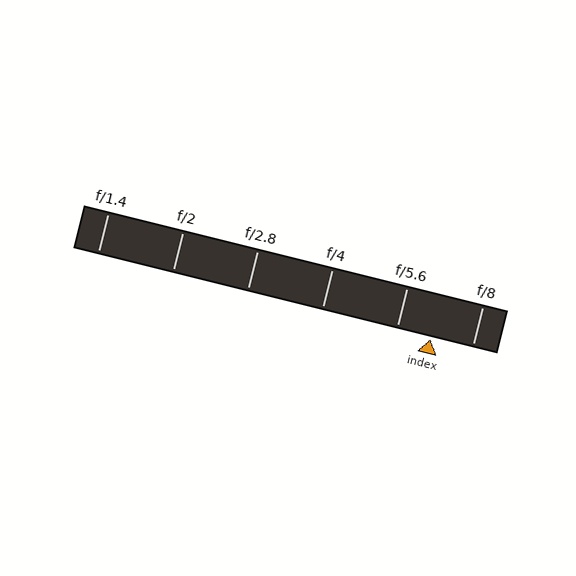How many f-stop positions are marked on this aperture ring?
There are 6 f-stop positions marked.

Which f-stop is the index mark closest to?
The index mark is closest to f/5.6.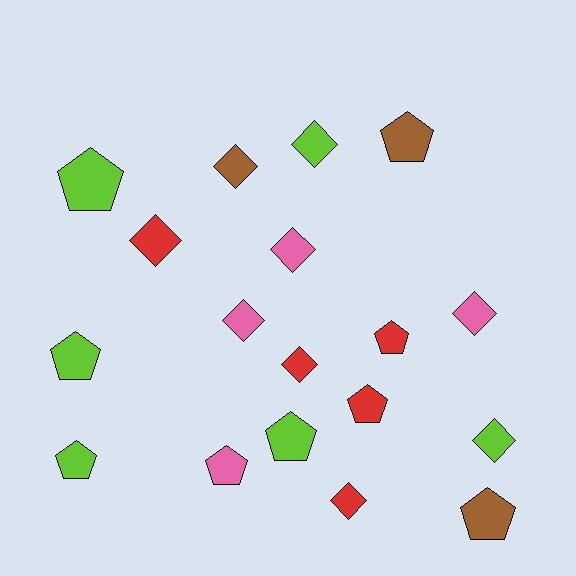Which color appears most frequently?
Lime, with 6 objects.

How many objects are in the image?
There are 18 objects.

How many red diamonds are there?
There are 3 red diamonds.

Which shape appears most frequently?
Diamond, with 9 objects.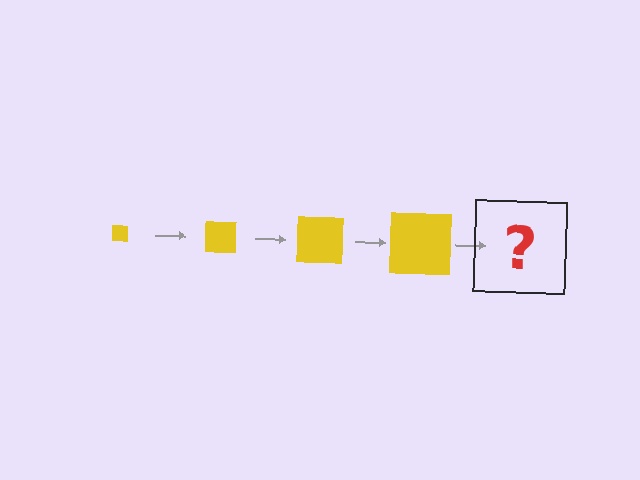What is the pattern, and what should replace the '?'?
The pattern is that the square gets progressively larger each step. The '?' should be a yellow square, larger than the previous one.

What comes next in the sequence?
The next element should be a yellow square, larger than the previous one.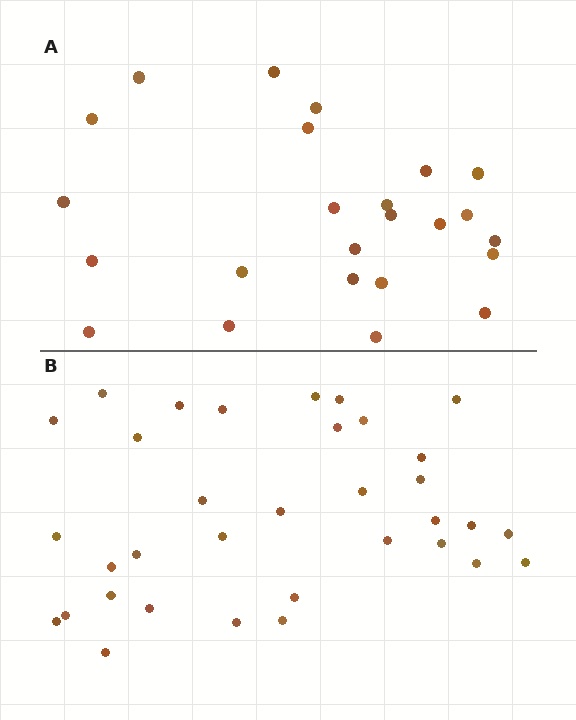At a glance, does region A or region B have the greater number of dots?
Region B (the bottom region) has more dots.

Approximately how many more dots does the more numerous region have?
Region B has roughly 10 or so more dots than region A.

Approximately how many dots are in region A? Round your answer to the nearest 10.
About 20 dots. (The exact count is 24, which rounds to 20.)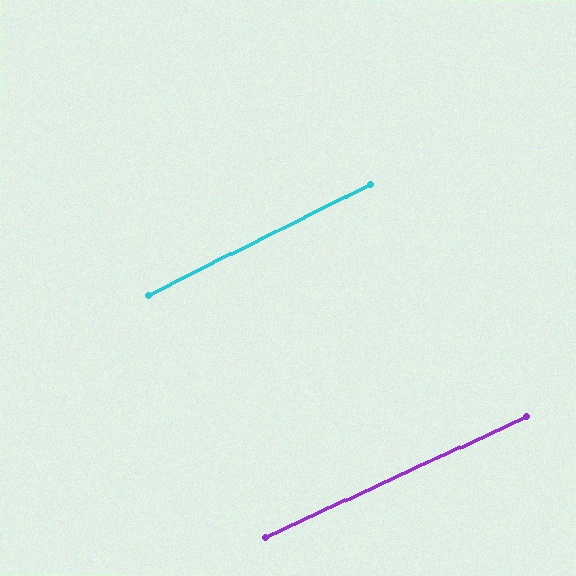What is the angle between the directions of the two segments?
Approximately 2 degrees.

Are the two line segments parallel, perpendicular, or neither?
Parallel — their directions differ by only 1.9°.